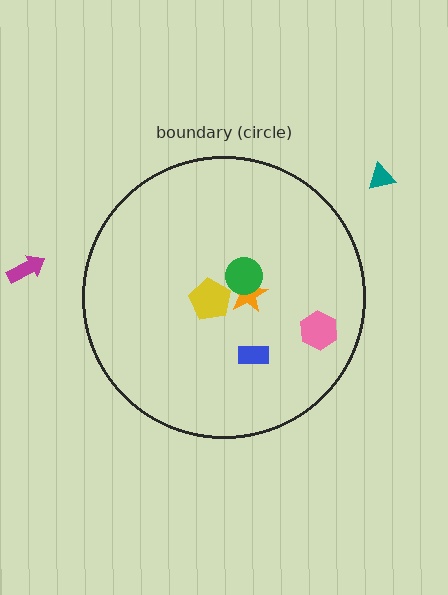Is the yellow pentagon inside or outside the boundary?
Inside.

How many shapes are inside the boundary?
5 inside, 2 outside.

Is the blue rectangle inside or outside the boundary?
Inside.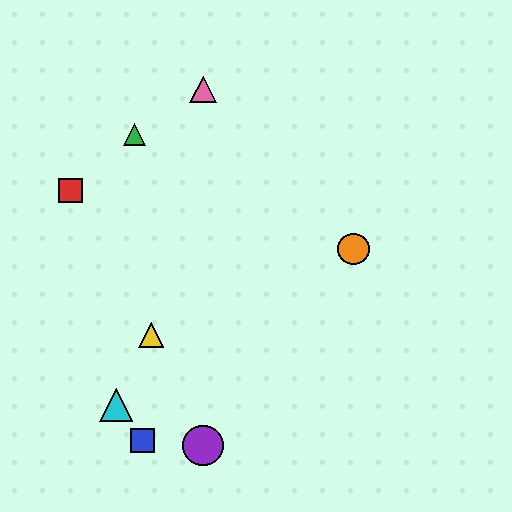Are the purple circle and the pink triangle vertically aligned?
Yes, both are at x≈203.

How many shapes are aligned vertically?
2 shapes (the purple circle, the pink triangle) are aligned vertically.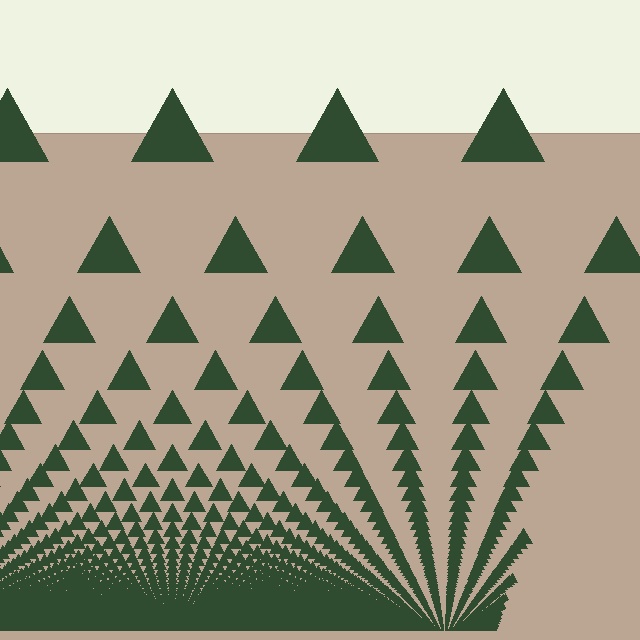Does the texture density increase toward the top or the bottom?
Density increases toward the bottom.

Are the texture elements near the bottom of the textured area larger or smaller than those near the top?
Smaller. The gradient is inverted — elements near the bottom are smaller and denser.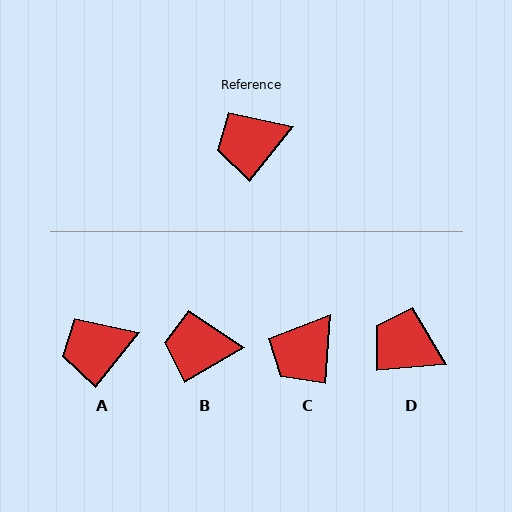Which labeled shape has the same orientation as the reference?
A.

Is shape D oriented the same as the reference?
No, it is off by about 47 degrees.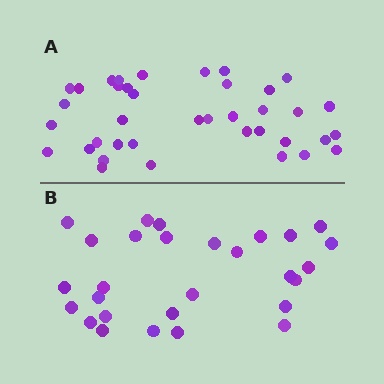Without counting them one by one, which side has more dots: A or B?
Region A (the top region) has more dots.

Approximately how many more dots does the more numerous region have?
Region A has roughly 10 or so more dots than region B.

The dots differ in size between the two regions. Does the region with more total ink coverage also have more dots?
No. Region B has more total ink coverage because its dots are larger, but region A actually contains more individual dots. Total area can be misleading — the number of items is what matters here.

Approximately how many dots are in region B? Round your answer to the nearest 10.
About 30 dots. (The exact count is 28, which rounds to 30.)